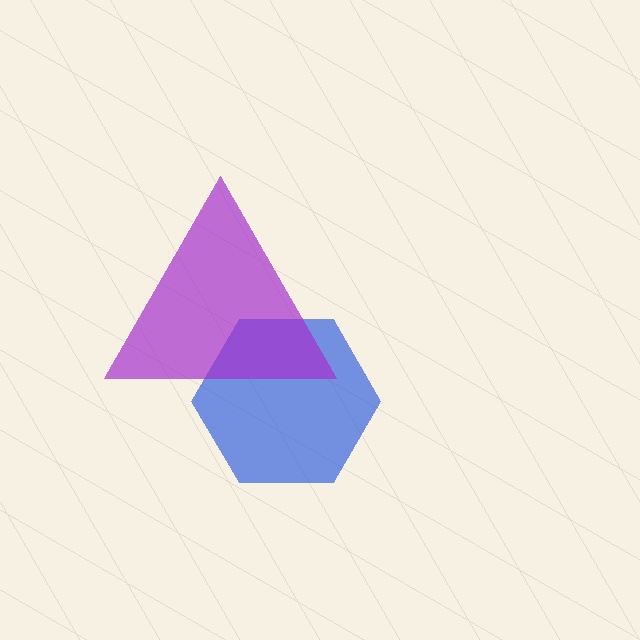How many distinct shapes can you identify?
There are 2 distinct shapes: a blue hexagon, a purple triangle.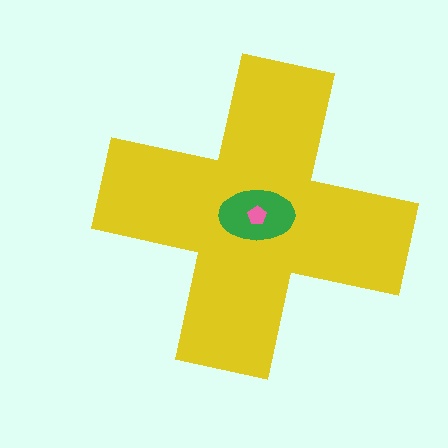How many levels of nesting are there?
3.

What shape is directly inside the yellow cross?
The green ellipse.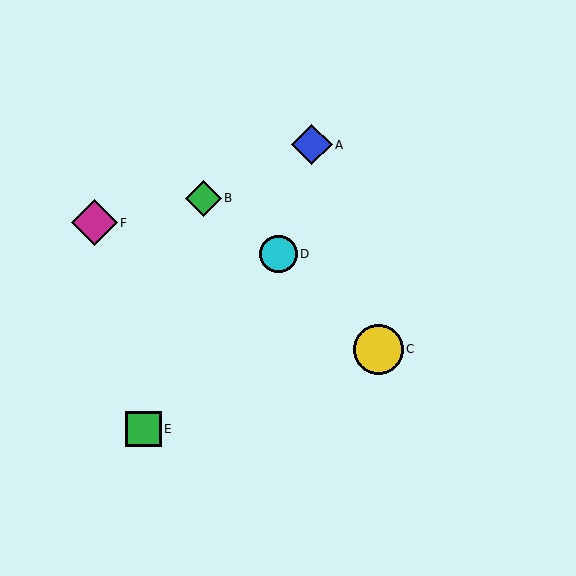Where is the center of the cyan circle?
The center of the cyan circle is at (278, 254).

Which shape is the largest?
The yellow circle (labeled C) is the largest.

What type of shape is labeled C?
Shape C is a yellow circle.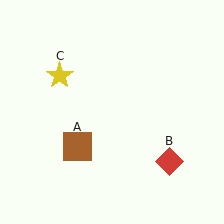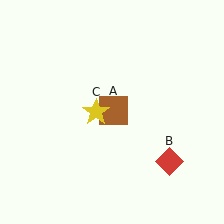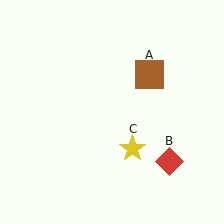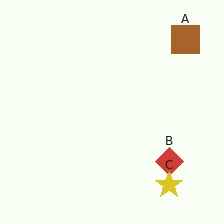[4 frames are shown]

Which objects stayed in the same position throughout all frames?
Red diamond (object B) remained stationary.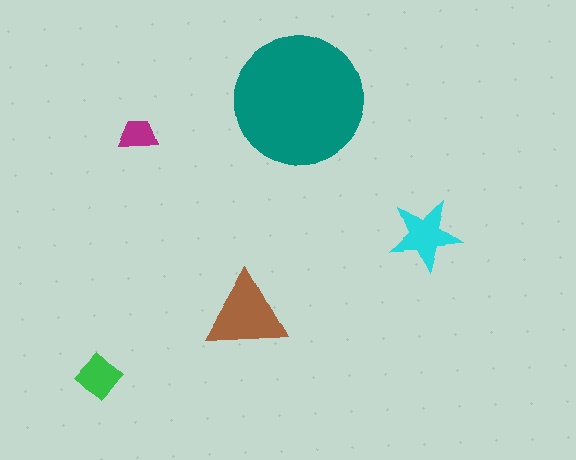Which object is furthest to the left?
The green diamond is leftmost.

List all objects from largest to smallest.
The teal circle, the brown triangle, the cyan star, the green diamond, the magenta trapezoid.